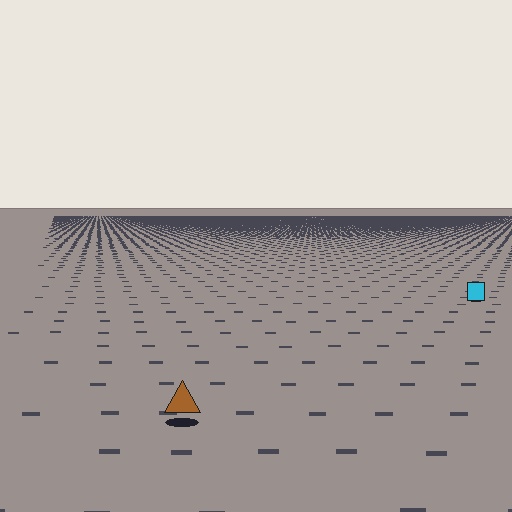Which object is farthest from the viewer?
The cyan square is farthest from the viewer. It appears smaller and the ground texture around it is denser.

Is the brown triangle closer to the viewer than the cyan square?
Yes. The brown triangle is closer — you can tell from the texture gradient: the ground texture is coarser near it.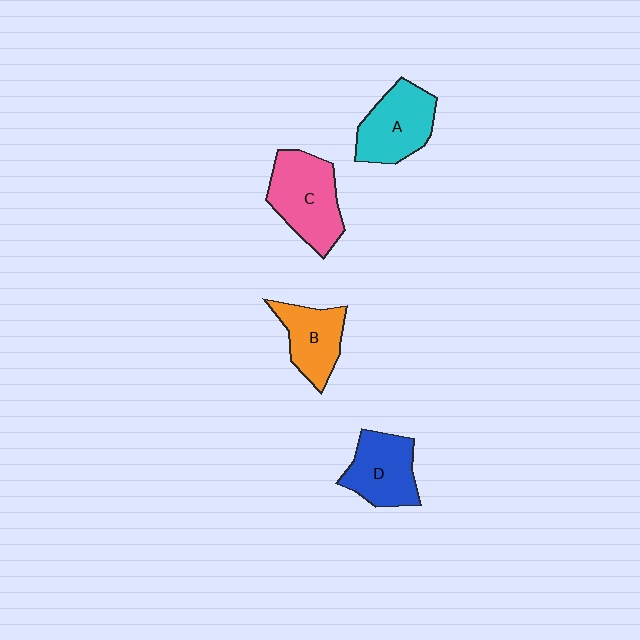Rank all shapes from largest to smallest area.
From largest to smallest: C (pink), A (cyan), D (blue), B (orange).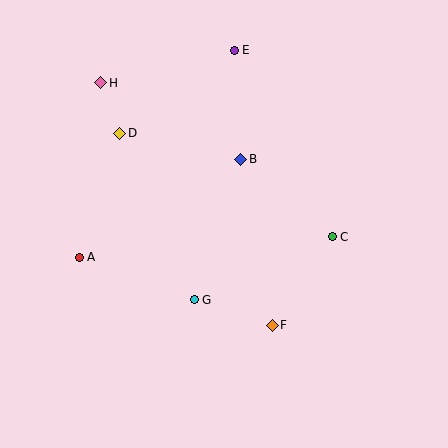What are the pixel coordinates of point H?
Point H is at (101, 83).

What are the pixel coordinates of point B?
Point B is at (241, 159).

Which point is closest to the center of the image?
Point B at (241, 159) is closest to the center.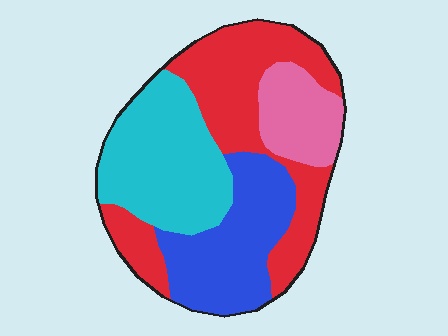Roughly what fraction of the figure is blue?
Blue covers about 25% of the figure.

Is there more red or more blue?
Red.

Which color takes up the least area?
Pink, at roughly 15%.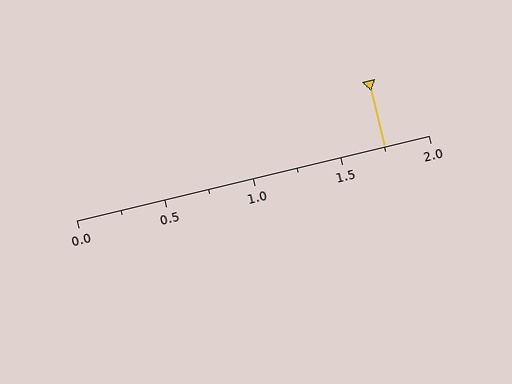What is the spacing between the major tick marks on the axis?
The major ticks are spaced 0.5 apart.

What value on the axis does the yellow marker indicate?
The marker indicates approximately 1.75.